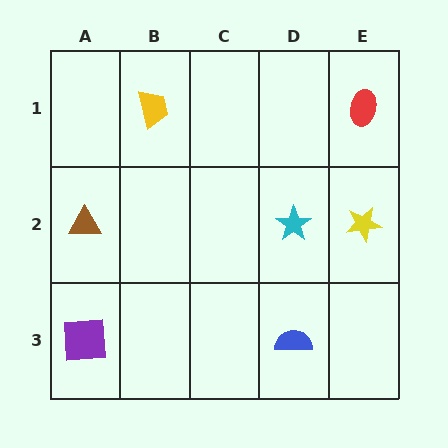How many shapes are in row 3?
2 shapes.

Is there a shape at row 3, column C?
No, that cell is empty.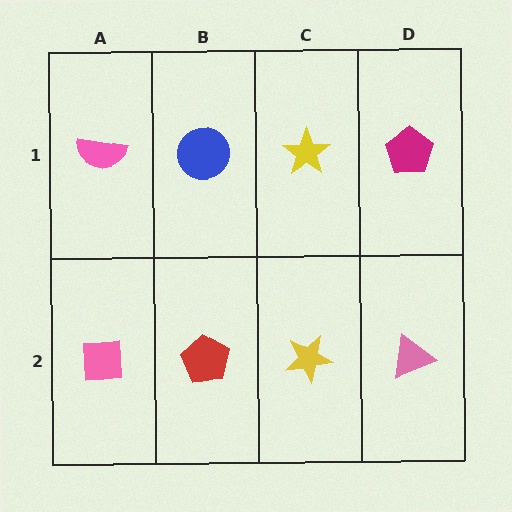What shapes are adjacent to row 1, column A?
A pink square (row 2, column A), a blue circle (row 1, column B).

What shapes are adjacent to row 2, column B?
A blue circle (row 1, column B), a pink square (row 2, column A), a yellow star (row 2, column C).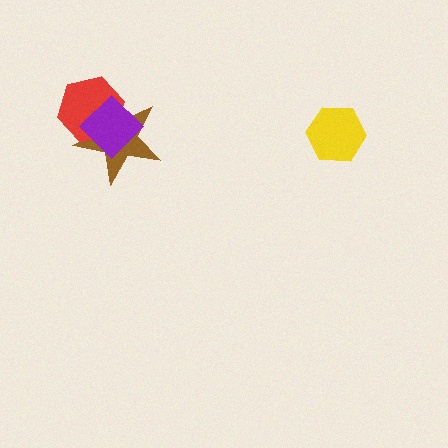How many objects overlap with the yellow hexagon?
0 objects overlap with the yellow hexagon.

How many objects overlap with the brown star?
2 objects overlap with the brown star.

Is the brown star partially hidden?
Yes, it is partially covered by another shape.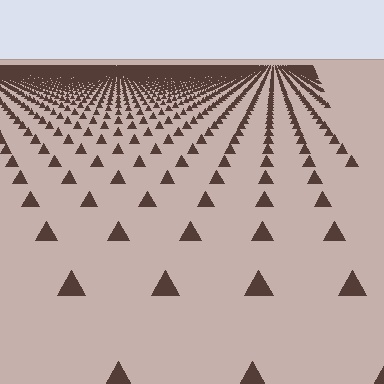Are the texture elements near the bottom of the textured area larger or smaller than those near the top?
Larger. Near the bottom, elements are closer to the viewer and appear at a bigger on-screen size.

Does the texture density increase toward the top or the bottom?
Density increases toward the top.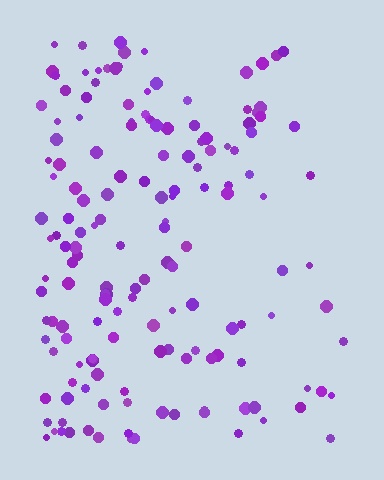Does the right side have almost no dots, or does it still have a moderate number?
Still a moderate number, just noticeably fewer than the left.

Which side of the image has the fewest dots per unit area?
The right.